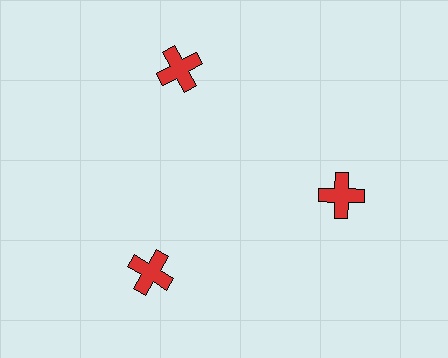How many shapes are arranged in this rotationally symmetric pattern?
There are 3 shapes, arranged in 3 groups of 1.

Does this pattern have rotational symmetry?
Yes, this pattern has 3-fold rotational symmetry. It looks the same after rotating 120 degrees around the center.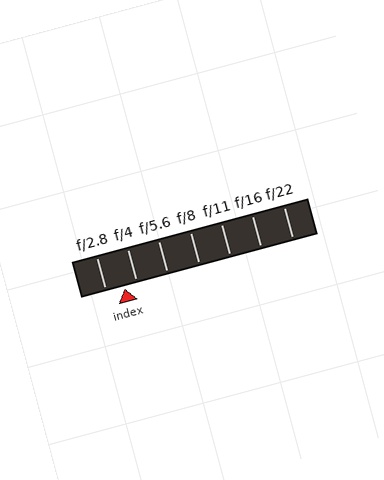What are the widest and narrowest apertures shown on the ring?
The widest aperture shown is f/2.8 and the narrowest is f/22.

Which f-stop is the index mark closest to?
The index mark is closest to f/4.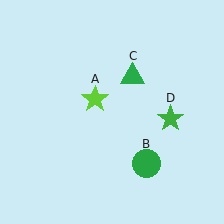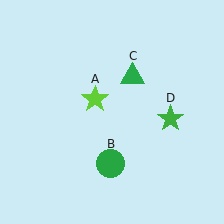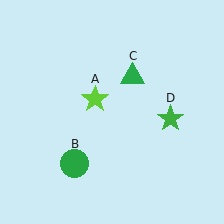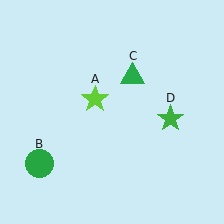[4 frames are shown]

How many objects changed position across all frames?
1 object changed position: green circle (object B).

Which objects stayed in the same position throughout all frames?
Lime star (object A) and green triangle (object C) and green star (object D) remained stationary.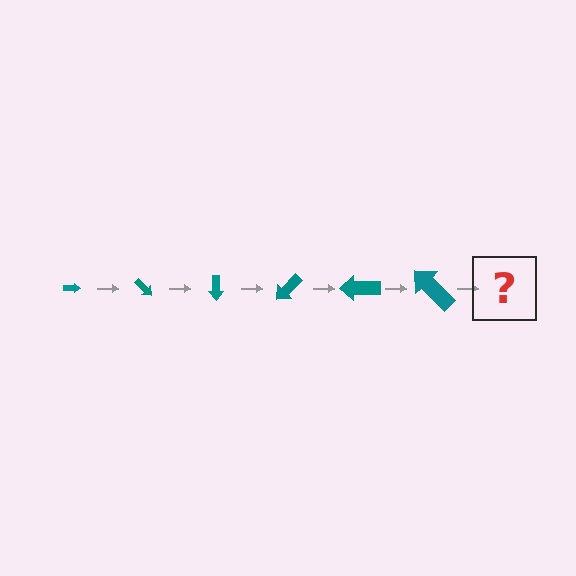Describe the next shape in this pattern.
It should be an arrow, larger than the previous one and rotated 270 degrees from the start.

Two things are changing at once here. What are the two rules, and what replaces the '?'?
The two rules are that the arrow grows larger each step and it rotates 45 degrees each step. The '?' should be an arrow, larger than the previous one and rotated 270 degrees from the start.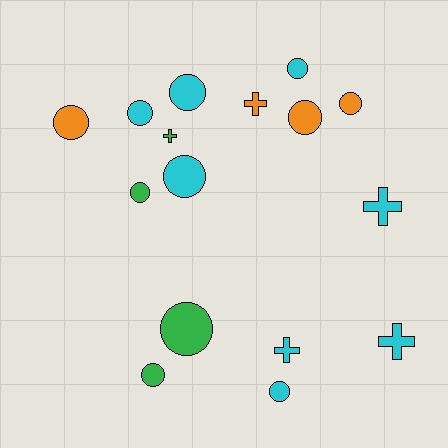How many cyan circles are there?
There are 5 cyan circles.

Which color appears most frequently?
Cyan, with 8 objects.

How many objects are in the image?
There are 16 objects.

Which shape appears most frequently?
Circle, with 11 objects.